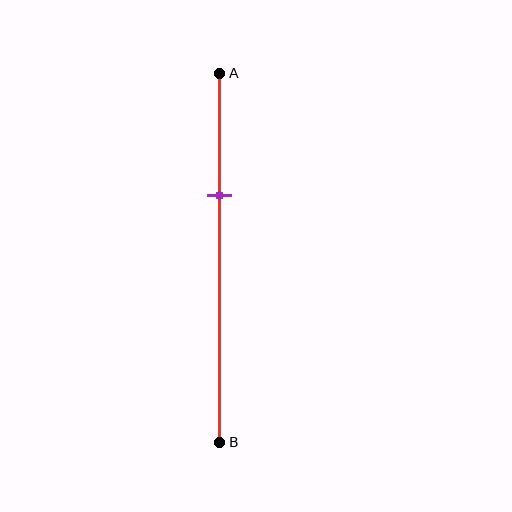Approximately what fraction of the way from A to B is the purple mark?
The purple mark is approximately 35% of the way from A to B.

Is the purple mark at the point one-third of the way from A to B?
Yes, the mark is approximately at the one-third point.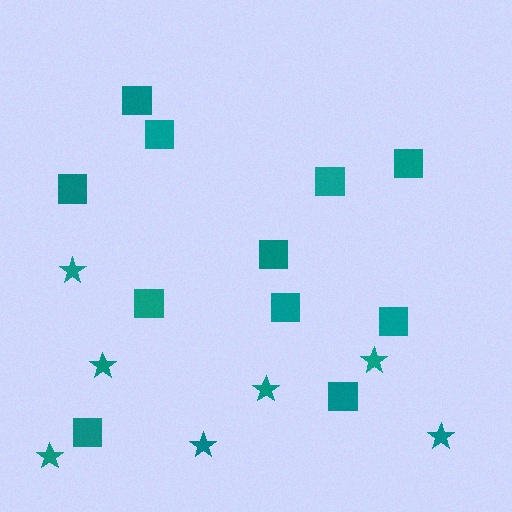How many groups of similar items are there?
There are 2 groups: one group of stars (7) and one group of squares (11).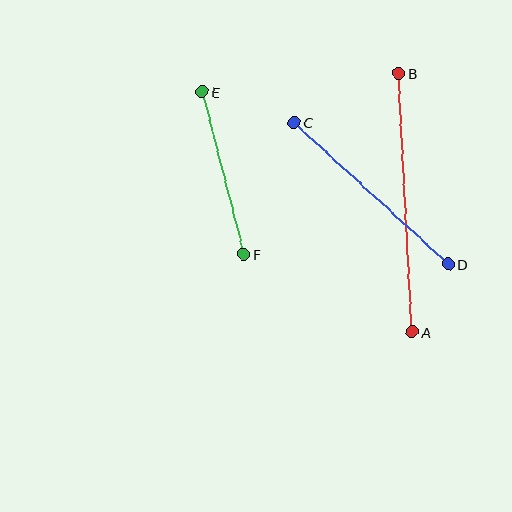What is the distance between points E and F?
The distance is approximately 168 pixels.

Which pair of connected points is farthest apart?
Points A and B are farthest apart.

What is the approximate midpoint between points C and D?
The midpoint is at approximately (371, 193) pixels.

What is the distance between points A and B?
The distance is approximately 259 pixels.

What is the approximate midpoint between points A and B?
The midpoint is at approximately (405, 203) pixels.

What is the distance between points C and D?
The distance is approximately 209 pixels.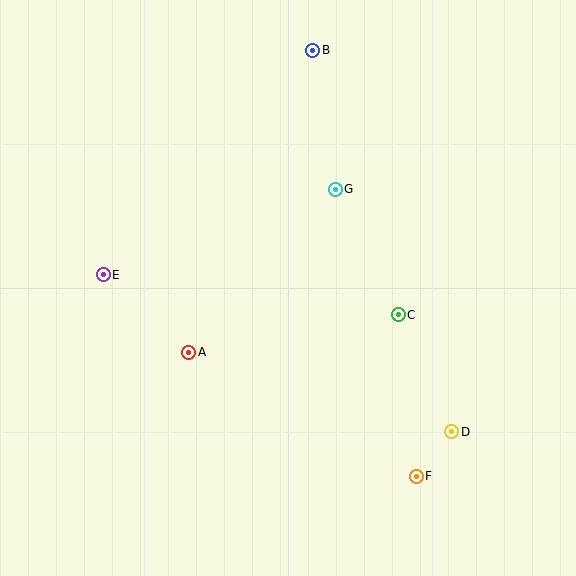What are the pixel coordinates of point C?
Point C is at (398, 315).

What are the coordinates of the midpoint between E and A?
The midpoint between E and A is at (146, 314).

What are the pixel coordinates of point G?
Point G is at (335, 189).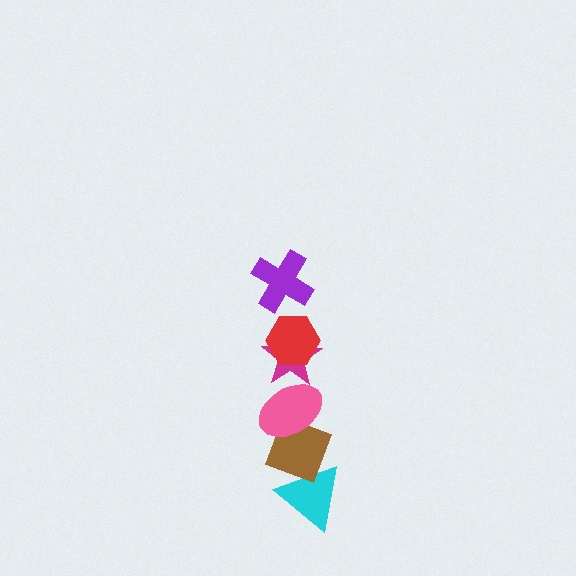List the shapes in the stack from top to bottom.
From top to bottom: the purple cross, the red hexagon, the magenta star, the pink ellipse, the brown diamond, the cyan triangle.